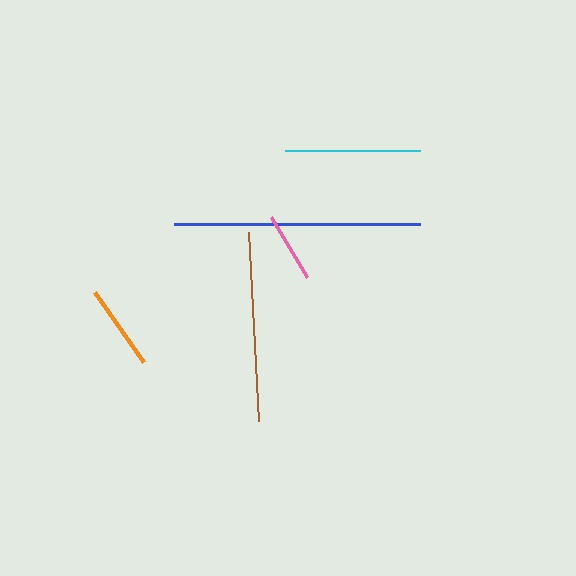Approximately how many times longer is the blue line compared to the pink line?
The blue line is approximately 3.5 times the length of the pink line.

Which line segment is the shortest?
The pink line is the shortest at approximately 70 pixels.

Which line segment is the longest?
The blue line is the longest at approximately 246 pixels.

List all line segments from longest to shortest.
From longest to shortest: blue, brown, cyan, orange, pink.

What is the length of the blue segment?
The blue segment is approximately 246 pixels long.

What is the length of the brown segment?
The brown segment is approximately 189 pixels long.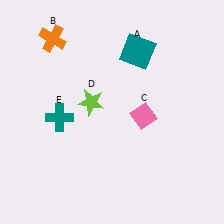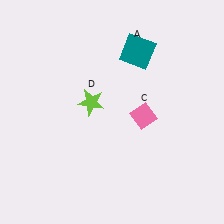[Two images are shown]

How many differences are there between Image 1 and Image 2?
There are 2 differences between the two images.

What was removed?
The teal cross (E), the orange cross (B) were removed in Image 2.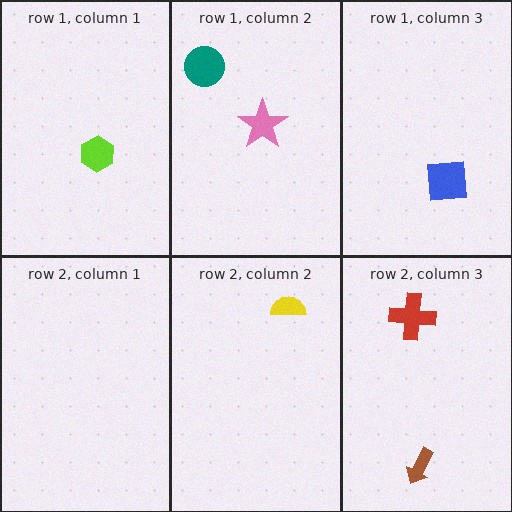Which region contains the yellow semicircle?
The row 2, column 2 region.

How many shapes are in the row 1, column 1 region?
1.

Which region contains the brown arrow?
The row 2, column 3 region.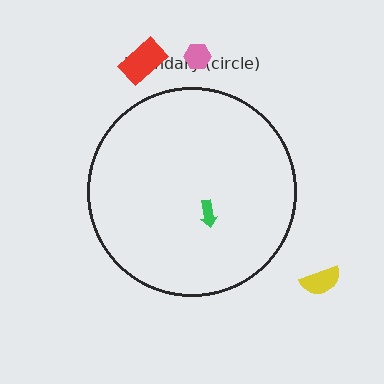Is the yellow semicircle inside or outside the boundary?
Outside.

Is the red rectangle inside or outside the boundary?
Outside.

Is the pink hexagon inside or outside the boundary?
Outside.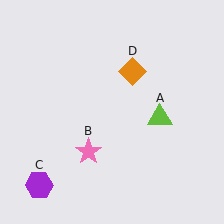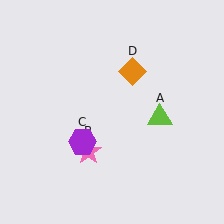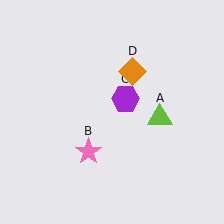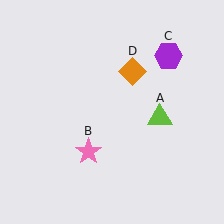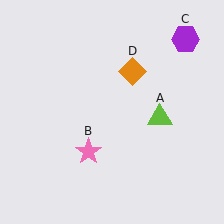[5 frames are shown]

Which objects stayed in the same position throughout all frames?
Lime triangle (object A) and pink star (object B) and orange diamond (object D) remained stationary.